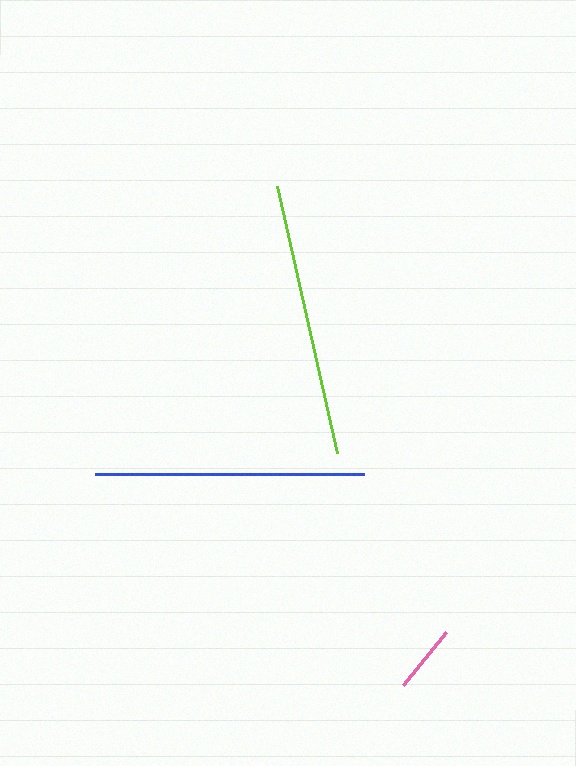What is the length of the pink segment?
The pink segment is approximately 68 pixels long.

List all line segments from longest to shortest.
From longest to shortest: lime, blue, pink.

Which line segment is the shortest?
The pink line is the shortest at approximately 68 pixels.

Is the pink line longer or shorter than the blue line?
The blue line is longer than the pink line.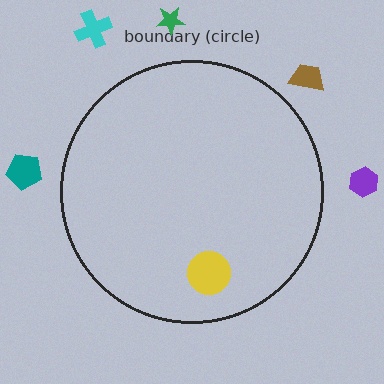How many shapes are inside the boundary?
1 inside, 5 outside.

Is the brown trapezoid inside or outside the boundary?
Outside.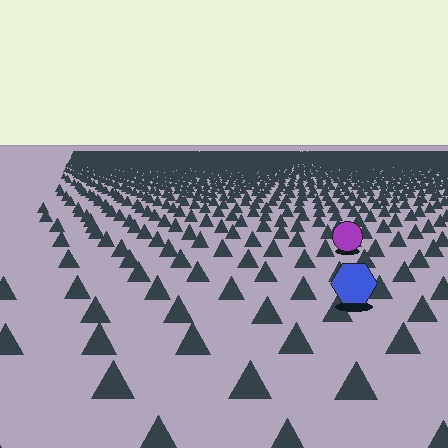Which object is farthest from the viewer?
The purple circle is farthest from the viewer. It appears smaller and the ground texture around it is denser.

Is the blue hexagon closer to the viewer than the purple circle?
Yes. The blue hexagon is closer — you can tell from the texture gradient: the ground texture is coarser near it.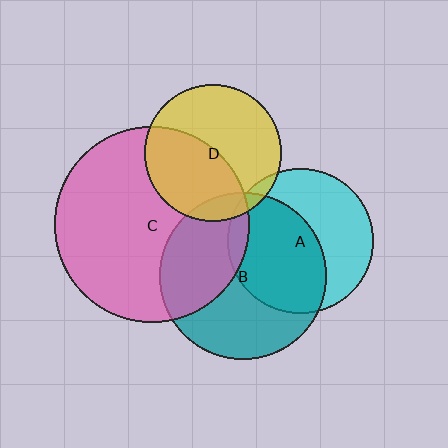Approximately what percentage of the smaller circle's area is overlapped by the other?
Approximately 55%.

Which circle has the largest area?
Circle C (pink).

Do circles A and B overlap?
Yes.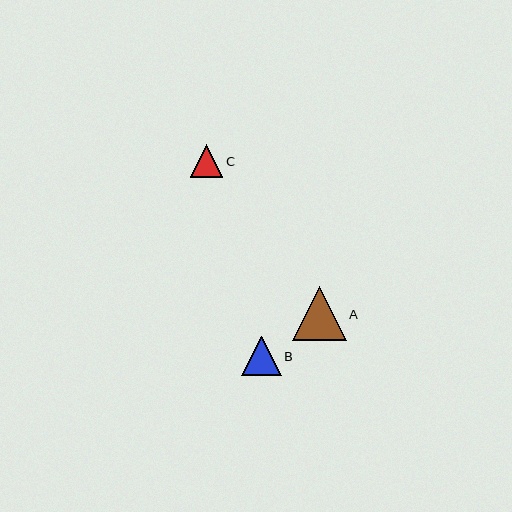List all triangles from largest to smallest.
From largest to smallest: A, B, C.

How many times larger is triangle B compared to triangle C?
Triangle B is approximately 1.2 times the size of triangle C.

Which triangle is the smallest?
Triangle C is the smallest with a size of approximately 32 pixels.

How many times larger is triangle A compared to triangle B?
Triangle A is approximately 1.4 times the size of triangle B.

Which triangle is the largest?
Triangle A is the largest with a size of approximately 54 pixels.